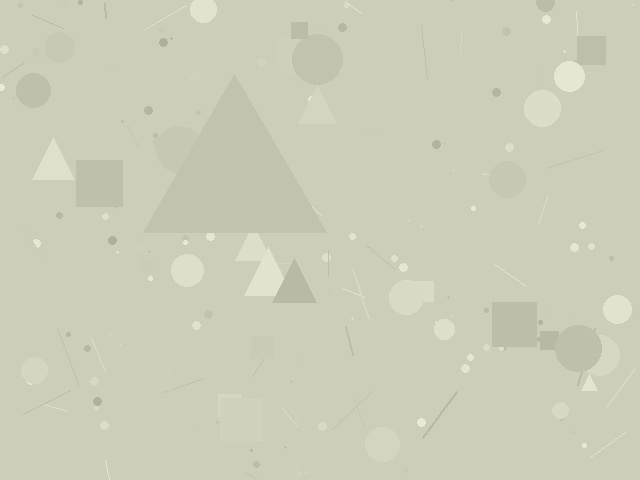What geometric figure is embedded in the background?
A triangle is embedded in the background.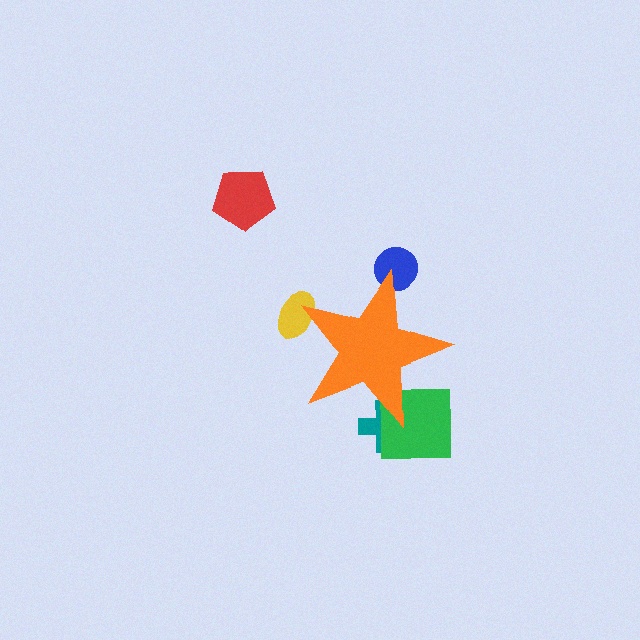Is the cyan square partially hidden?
Yes, the cyan square is partially hidden behind the orange star.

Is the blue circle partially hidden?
Yes, the blue circle is partially hidden behind the orange star.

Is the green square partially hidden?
Yes, the green square is partially hidden behind the orange star.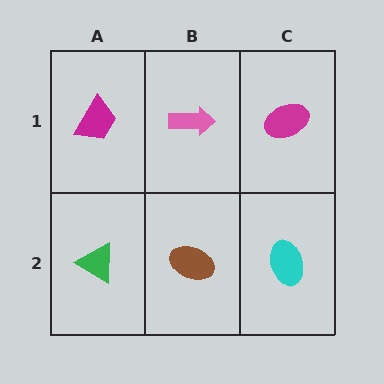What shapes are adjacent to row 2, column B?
A pink arrow (row 1, column B), a green triangle (row 2, column A), a cyan ellipse (row 2, column C).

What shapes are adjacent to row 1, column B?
A brown ellipse (row 2, column B), a magenta trapezoid (row 1, column A), a magenta ellipse (row 1, column C).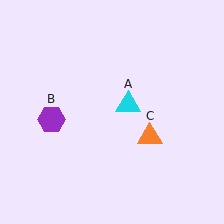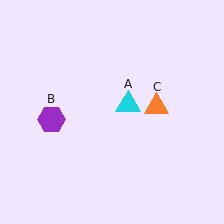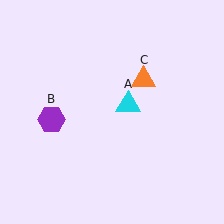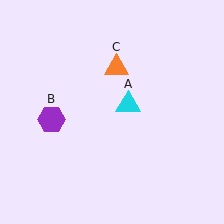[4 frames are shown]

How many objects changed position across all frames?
1 object changed position: orange triangle (object C).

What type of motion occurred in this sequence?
The orange triangle (object C) rotated counterclockwise around the center of the scene.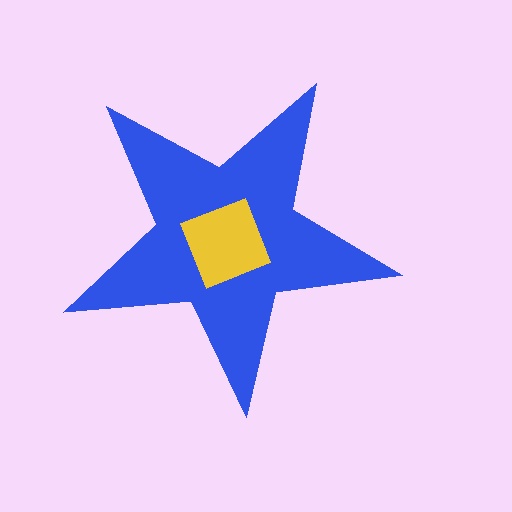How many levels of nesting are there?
2.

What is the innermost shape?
The yellow diamond.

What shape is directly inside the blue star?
The yellow diamond.